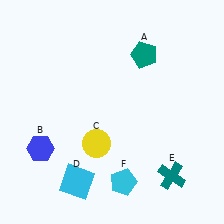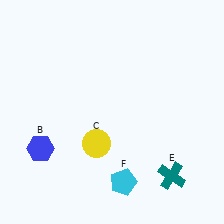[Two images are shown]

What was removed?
The teal pentagon (A), the cyan square (D) were removed in Image 2.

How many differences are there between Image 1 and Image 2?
There are 2 differences between the two images.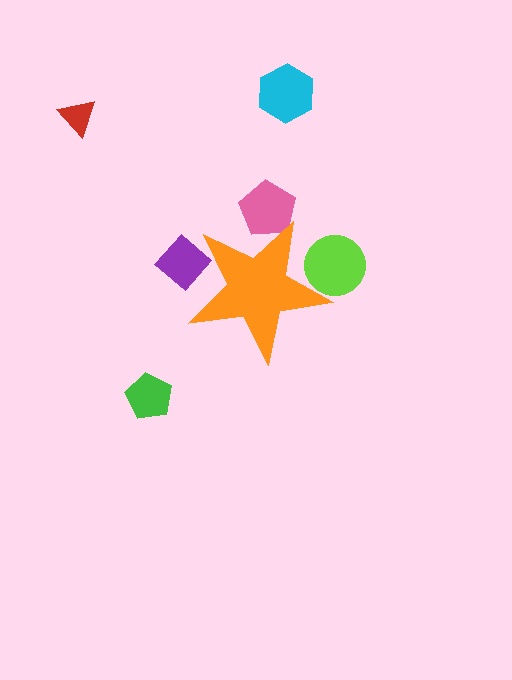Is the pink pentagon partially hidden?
Yes, the pink pentagon is partially hidden behind the orange star.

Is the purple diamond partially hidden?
Yes, the purple diamond is partially hidden behind the orange star.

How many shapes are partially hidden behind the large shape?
3 shapes are partially hidden.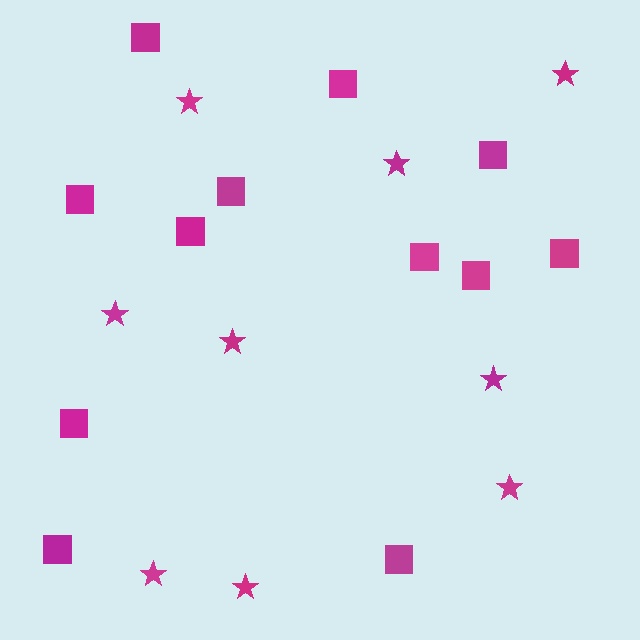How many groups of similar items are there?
There are 2 groups: one group of stars (9) and one group of squares (12).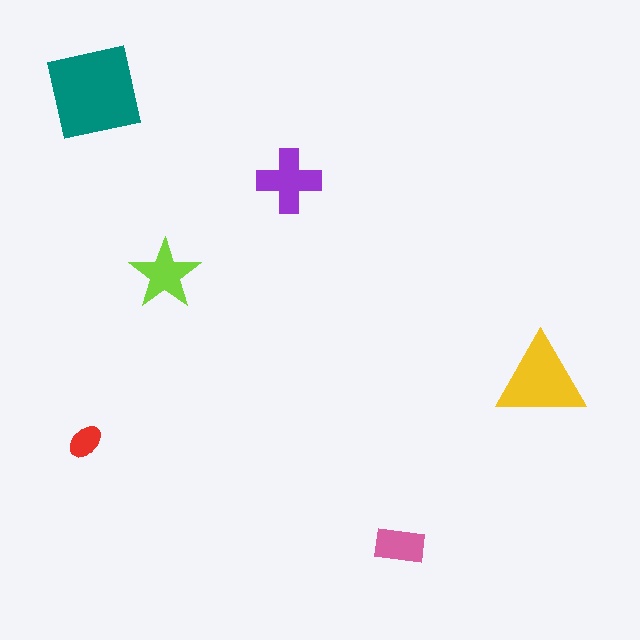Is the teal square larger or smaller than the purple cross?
Larger.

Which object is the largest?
The teal square.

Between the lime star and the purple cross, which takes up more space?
The purple cross.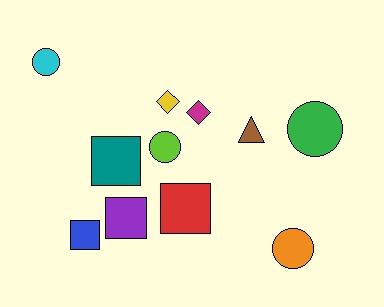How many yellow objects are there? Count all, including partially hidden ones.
There is 1 yellow object.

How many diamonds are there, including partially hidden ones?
There are 2 diamonds.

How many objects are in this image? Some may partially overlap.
There are 11 objects.